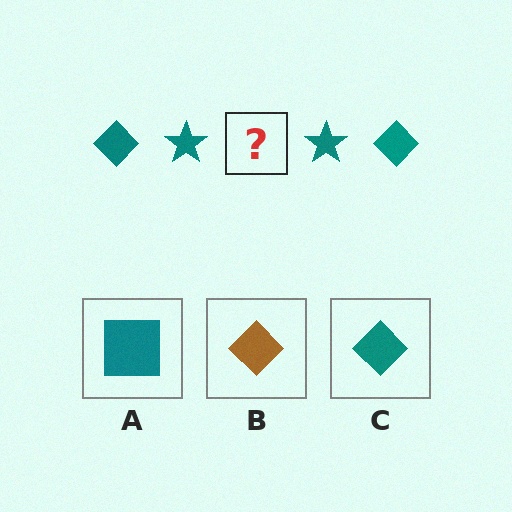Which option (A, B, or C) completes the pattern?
C.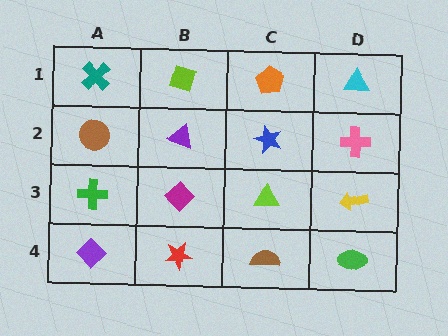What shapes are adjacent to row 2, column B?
A lime diamond (row 1, column B), a magenta diamond (row 3, column B), a brown circle (row 2, column A), a blue star (row 2, column C).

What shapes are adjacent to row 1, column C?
A blue star (row 2, column C), a lime diamond (row 1, column B), a cyan triangle (row 1, column D).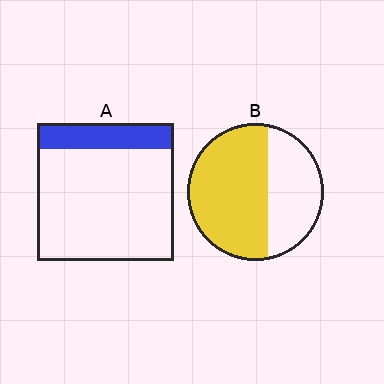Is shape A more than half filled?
No.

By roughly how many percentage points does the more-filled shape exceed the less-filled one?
By roughly 45 percentage points (B over A).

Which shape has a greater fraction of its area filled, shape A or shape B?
Shape B.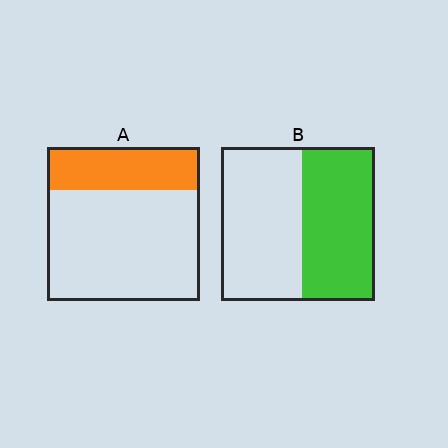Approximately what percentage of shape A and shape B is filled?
A is approximately 30% and B is approximately 45%.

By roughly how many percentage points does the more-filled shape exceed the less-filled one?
By roughly 20 percentage points (B over A).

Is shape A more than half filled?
No.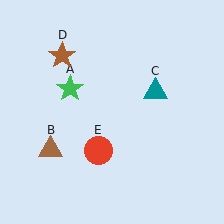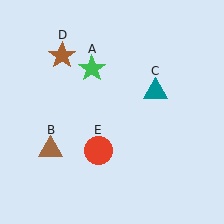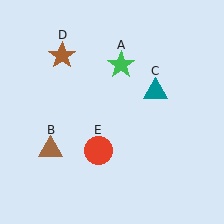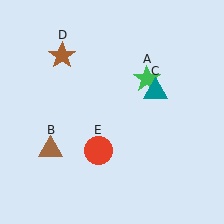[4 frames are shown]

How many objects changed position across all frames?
1 object changed position: green star (object A).